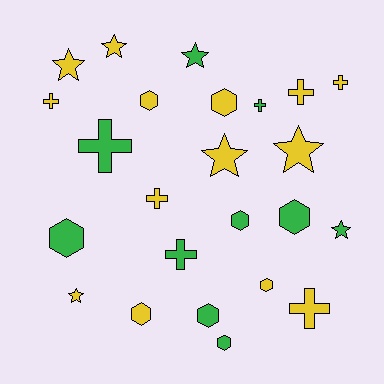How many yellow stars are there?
There are 5 yellow stars.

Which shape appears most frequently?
Hexagon, with 9 objects.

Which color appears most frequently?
Yellow, with 14 objects.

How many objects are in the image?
There are 24 objects.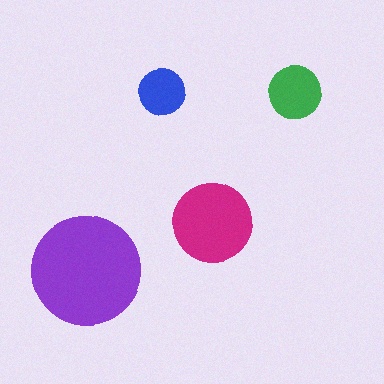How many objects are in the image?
There are 4 objects in the image.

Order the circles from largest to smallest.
the purple one, the magenta one, the green one, the blue one.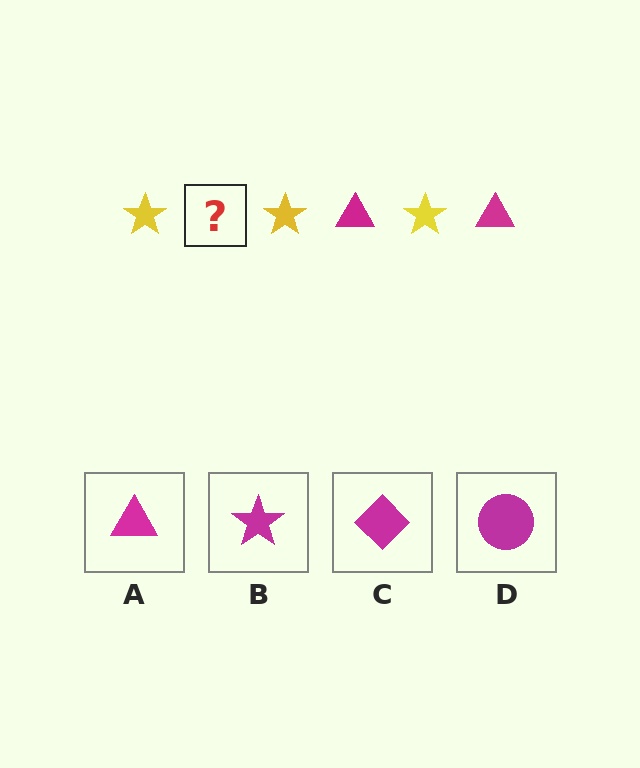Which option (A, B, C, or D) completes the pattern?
A.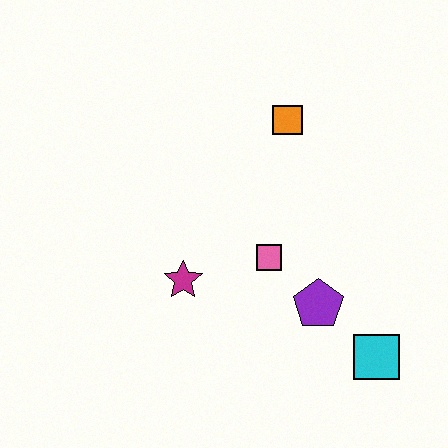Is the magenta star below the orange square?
Yes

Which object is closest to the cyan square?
The purple pentagon is closest to the cyan square.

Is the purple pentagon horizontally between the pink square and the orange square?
No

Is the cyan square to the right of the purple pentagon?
Yes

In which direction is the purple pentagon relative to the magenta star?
The purple pentagon is to the right of the magenta star.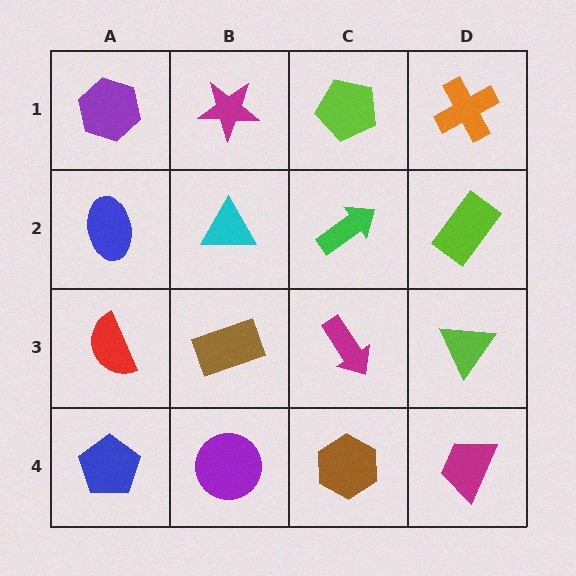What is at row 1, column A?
A purple hexagon.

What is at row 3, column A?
A red semicircle.